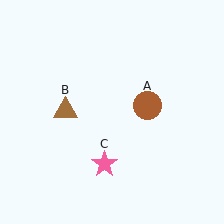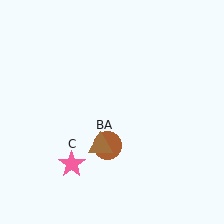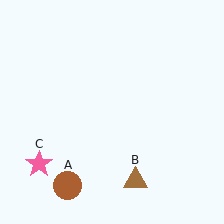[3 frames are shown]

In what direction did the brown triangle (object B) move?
The brown triangle (object B) moved down and to the right.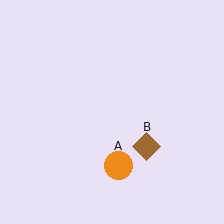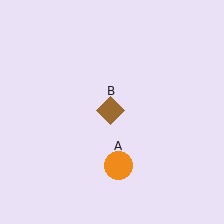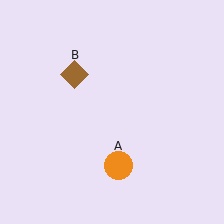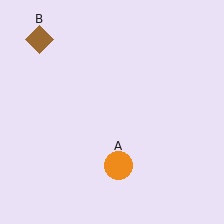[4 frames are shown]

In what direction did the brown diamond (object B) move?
The brown diamond (object B) moved up and to the left.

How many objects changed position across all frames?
1 object changed position: brown diamond (object B).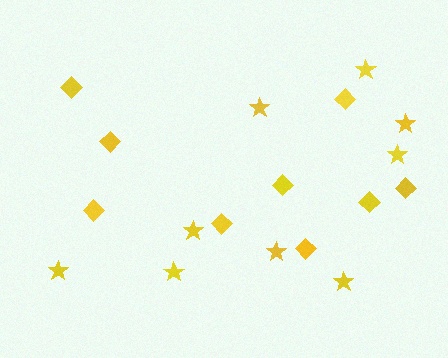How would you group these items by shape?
There are 2 groups: one group of diamonds (9) and one group of stars (9).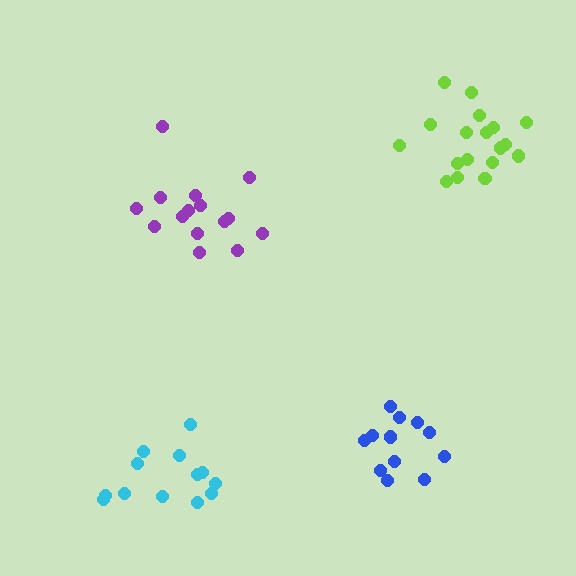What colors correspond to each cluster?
The clusters are colored: cyan, lime, purple, blue.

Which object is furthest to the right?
The lime cluster is rightmost.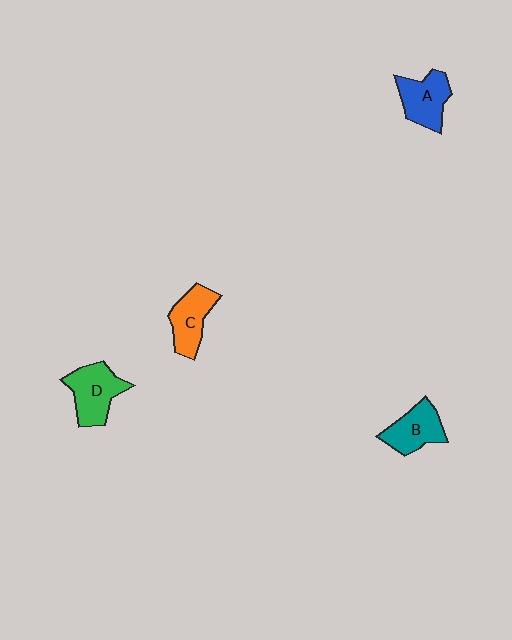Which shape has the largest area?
Shape D (green).